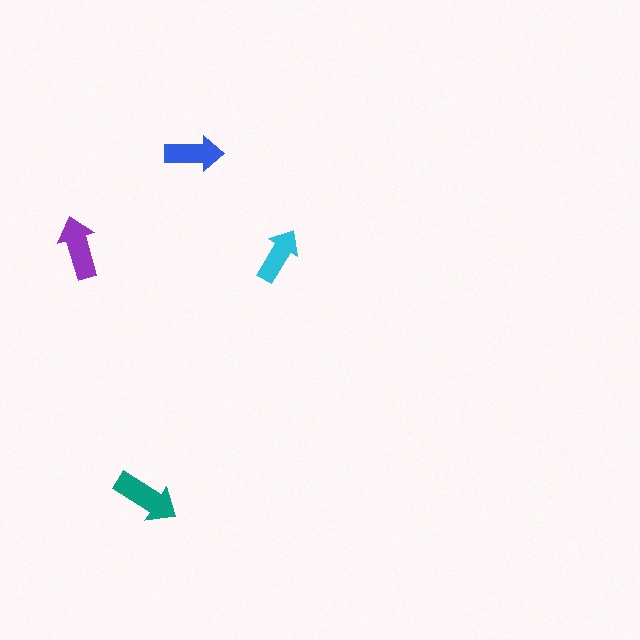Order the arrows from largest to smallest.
the teal one, the purple one, the blue one, the cyan one.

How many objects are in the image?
There are 4 objects in the image.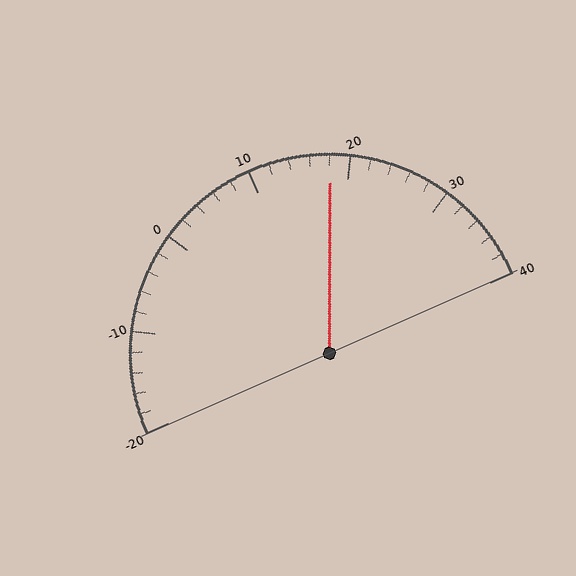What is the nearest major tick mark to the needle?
The nearest major tick mark is 20.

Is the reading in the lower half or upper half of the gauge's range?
The reading is in the upper half of the range (-20 to 40).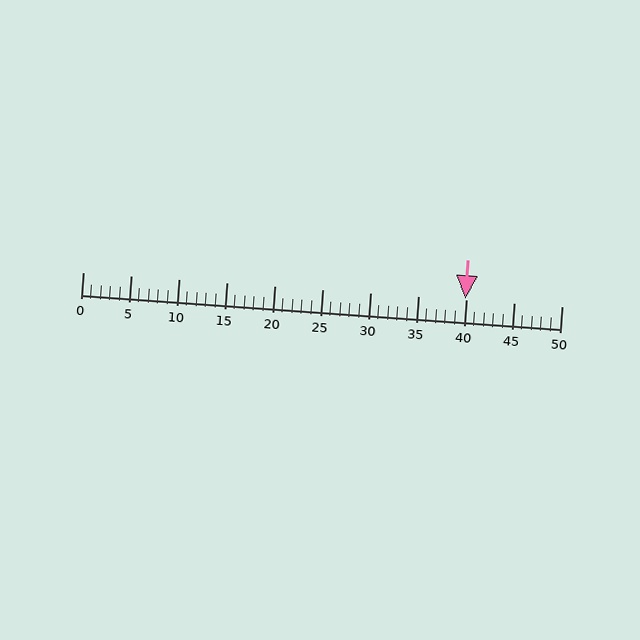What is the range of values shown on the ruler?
The ruler shows values from 0 to 50.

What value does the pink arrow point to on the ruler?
The pink arrow points to approximately 40.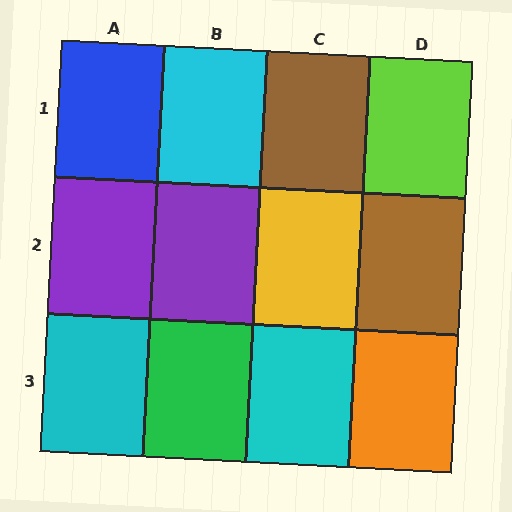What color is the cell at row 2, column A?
Purple.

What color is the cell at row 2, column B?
Purple.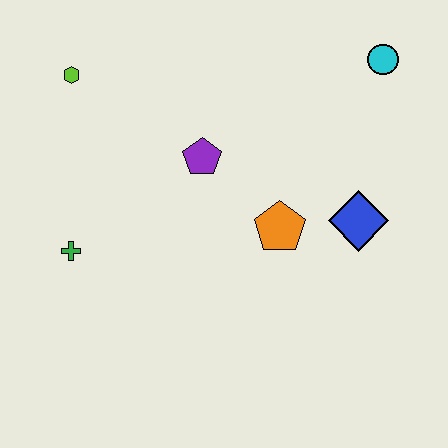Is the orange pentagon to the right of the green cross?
Yes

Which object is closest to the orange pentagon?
The blue diamond is closest to the orange pentagon.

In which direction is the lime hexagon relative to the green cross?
The lime hexagon is above the green cross.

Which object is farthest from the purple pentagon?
The cyan circle is farthest from the purple pentagon.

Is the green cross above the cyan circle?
No